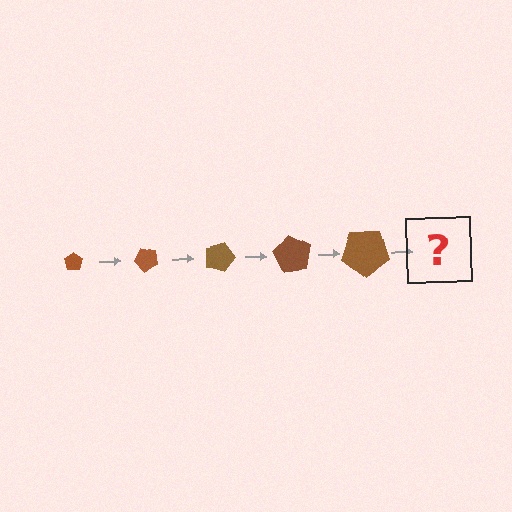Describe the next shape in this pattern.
It should be a pentagon, larger than the previous one and rotated 225 degrees from the start.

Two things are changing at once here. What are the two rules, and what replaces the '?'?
The two rules are that the pentagon grows larger each step and it rotates 45 degrees each step. The '?' should be a pentagon, larger than the previous one and rotated 225 degrees from the start.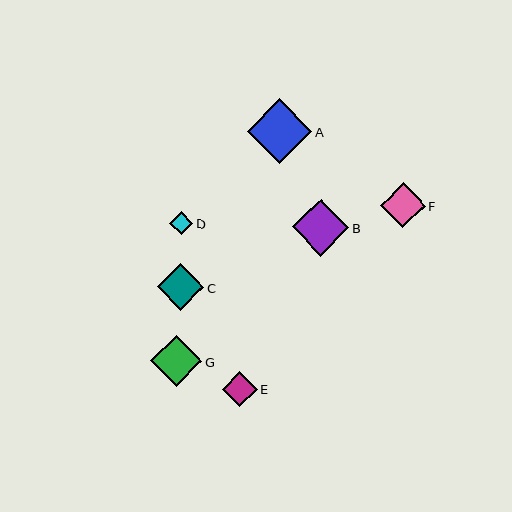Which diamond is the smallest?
Diamond D is the smallest with a size of approximately 23 pixels.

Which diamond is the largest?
Diamond A is the largest with a size of approximately 64 pixels.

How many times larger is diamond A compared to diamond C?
Diamond A is approximately 1.4 times the size of diamond C.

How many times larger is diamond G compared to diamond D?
Diamond G is approximately 2.2 times the size of diamond D.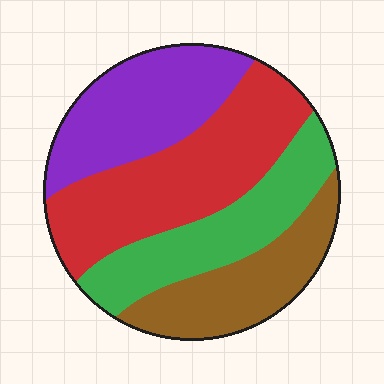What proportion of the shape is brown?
Brown takes up about one fifth (1/5) of the shape.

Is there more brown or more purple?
Purple.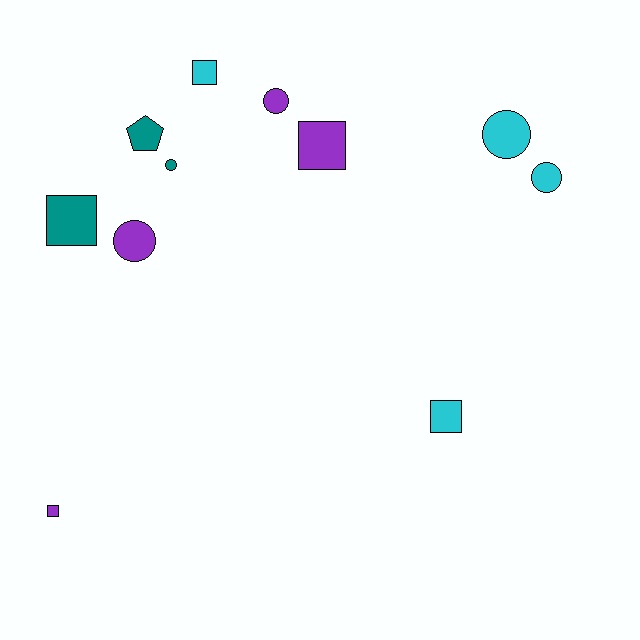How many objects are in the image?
There are 11 objects.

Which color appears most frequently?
Cyan, with 4 objects.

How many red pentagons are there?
There are no red pentagons.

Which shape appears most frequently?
Circle, with 5 objects.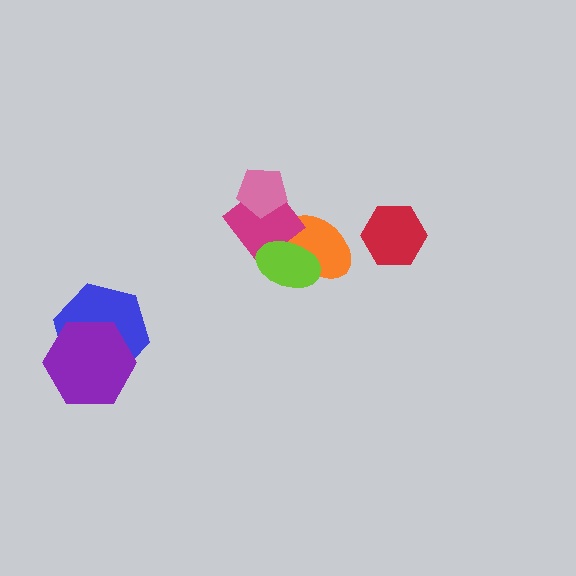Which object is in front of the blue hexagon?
The purple hexagon is in front of the blue hexagon.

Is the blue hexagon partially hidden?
Yes, it is partially covered by another shape.